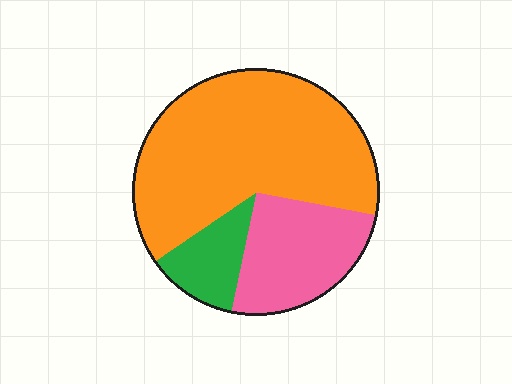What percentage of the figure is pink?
Pink takes up about one quarter (1/4) of the figure.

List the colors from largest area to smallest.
From largest to smallest: orange, pink, green.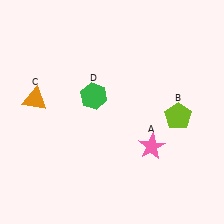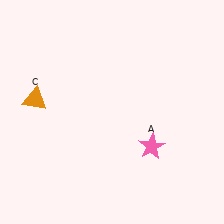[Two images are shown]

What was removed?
The lime pentagon (B), the green hexagon (D) were removed in Image 2.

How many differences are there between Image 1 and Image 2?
There are 2 differences between the two images.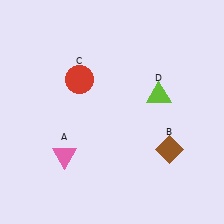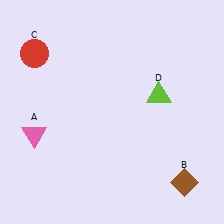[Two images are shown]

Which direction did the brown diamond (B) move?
The brown diamond (B) moved down.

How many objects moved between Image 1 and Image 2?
3 objects moved between the two images.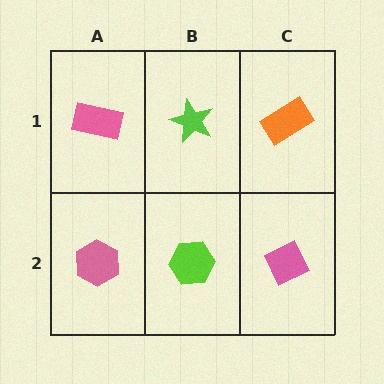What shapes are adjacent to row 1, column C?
A pink diamond (row 2, column C), a lime star (row 1, column B).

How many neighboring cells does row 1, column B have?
3.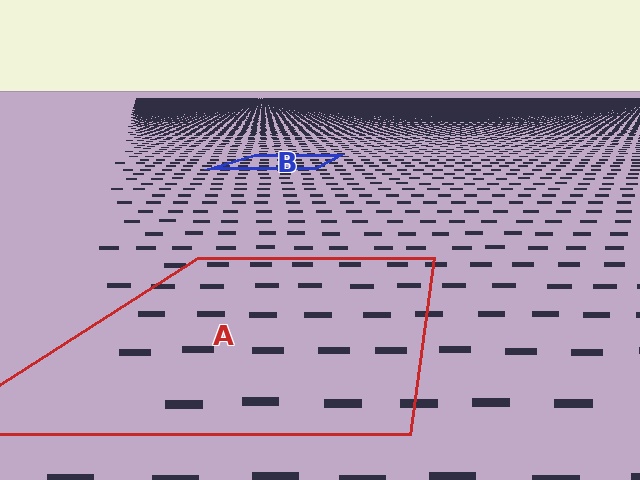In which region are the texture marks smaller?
The texture marks are smaller in region B, because it is farther away.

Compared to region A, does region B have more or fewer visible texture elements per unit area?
Region B has more texture elements per unit area — they are packed more densely because it is farther away.